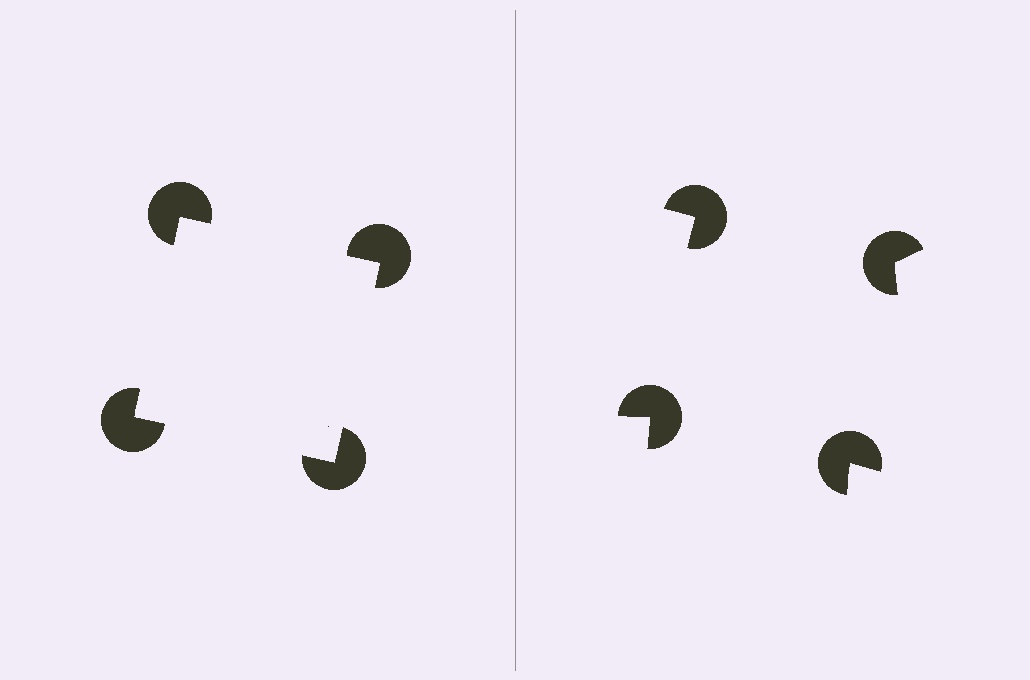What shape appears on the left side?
An illusory square.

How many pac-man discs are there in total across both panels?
8 — 4 on each side.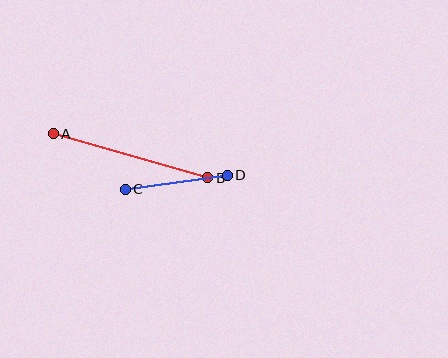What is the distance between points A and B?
The distance is approximately 161 pixels.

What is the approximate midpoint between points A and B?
The midpoint is at approximately (131, 156) pixels.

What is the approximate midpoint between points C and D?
The midpoint is at approximately (176, 182) pixels.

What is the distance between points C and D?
The distance is approximately 103 pixels.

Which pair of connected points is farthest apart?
Points A and B are farthest apart.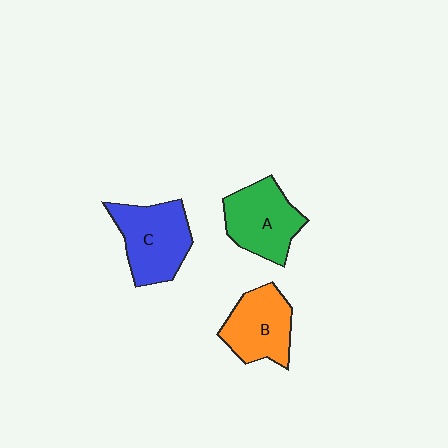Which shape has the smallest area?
Shape B (orange).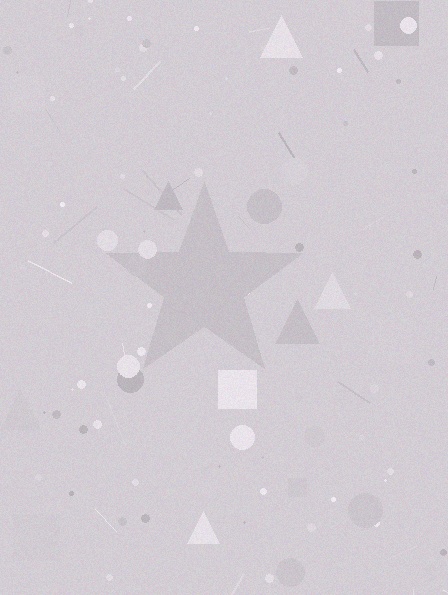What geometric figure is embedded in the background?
A star is embedded in the background.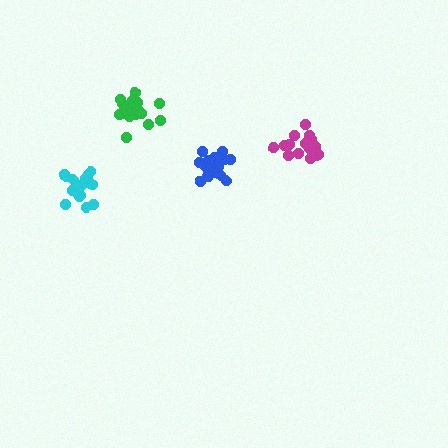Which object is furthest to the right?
The magenta cluster is rightmost.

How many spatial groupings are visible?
There are 4 spatial groupings.